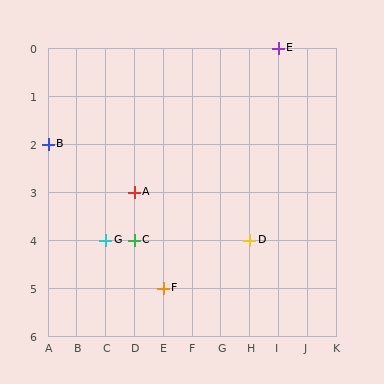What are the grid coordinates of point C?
Point C is at grid coordinates (D, 4).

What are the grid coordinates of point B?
Point B is at grid coordinates (A, 2).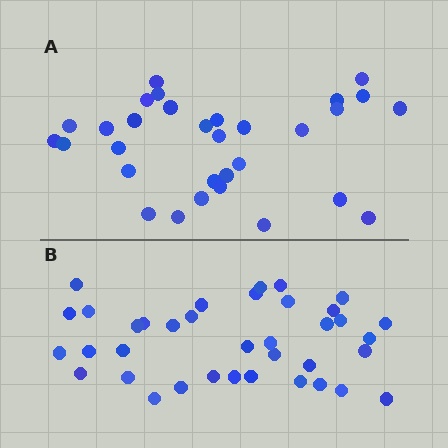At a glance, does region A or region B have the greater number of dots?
Region B (the bottom region) has more dots.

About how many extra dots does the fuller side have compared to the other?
Region B has about 6 more dots than region A.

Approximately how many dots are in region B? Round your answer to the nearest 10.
About 40 dots. (The exact count is 37, which rounds to 40.)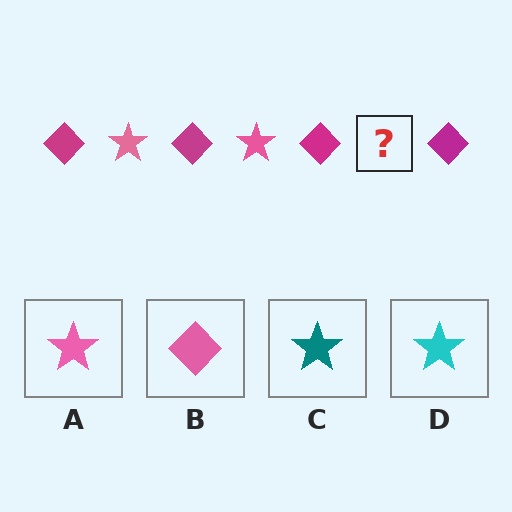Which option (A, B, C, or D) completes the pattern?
A.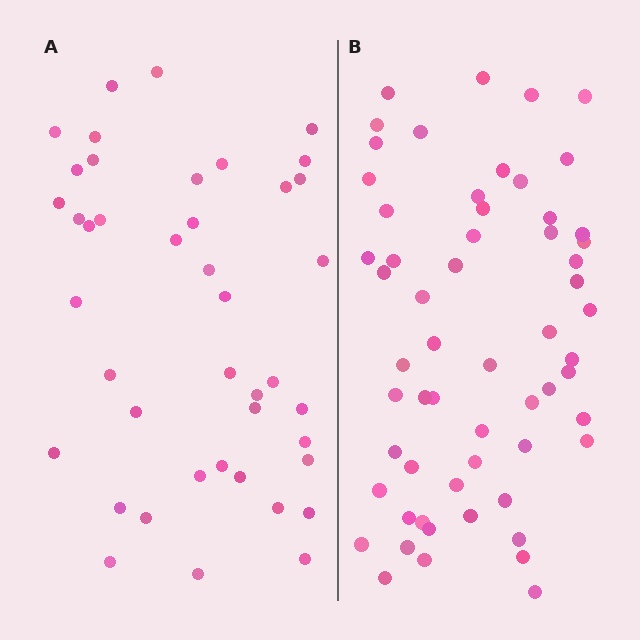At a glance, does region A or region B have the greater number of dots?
Region B (the right region) has more dots.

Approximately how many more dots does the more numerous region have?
Region B has approximately 15 more dots than region A.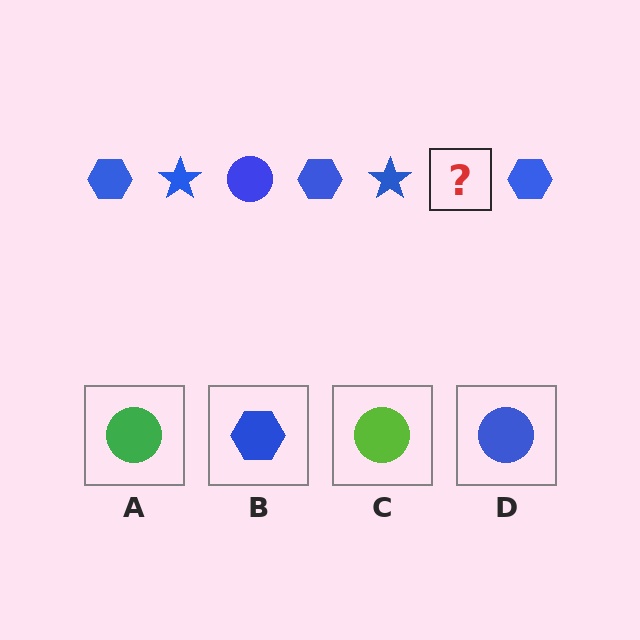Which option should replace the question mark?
Option D.